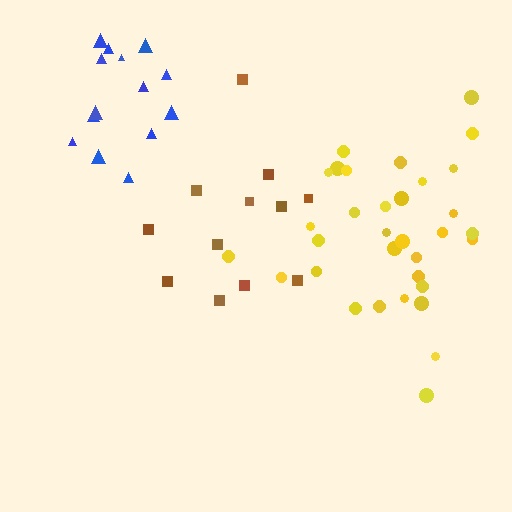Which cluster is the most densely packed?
Blue.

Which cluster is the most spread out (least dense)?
Brown.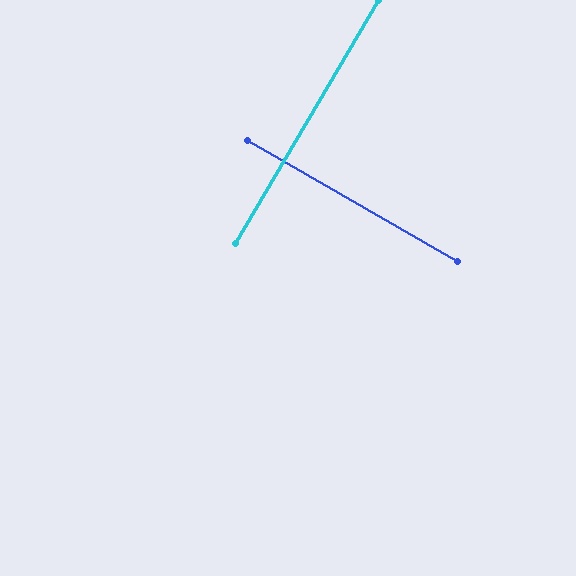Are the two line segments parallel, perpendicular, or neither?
Perpendicular — they meet at approximately 90°.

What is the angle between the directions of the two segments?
Approximately 90 degrees.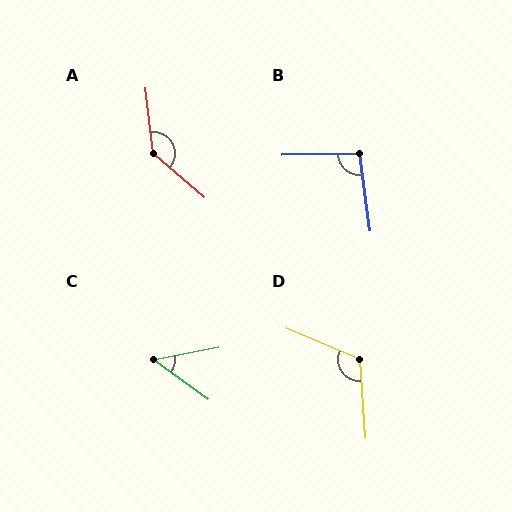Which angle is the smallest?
C, at approximately 47 degrees.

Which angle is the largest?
A, at approximately 137 degrees.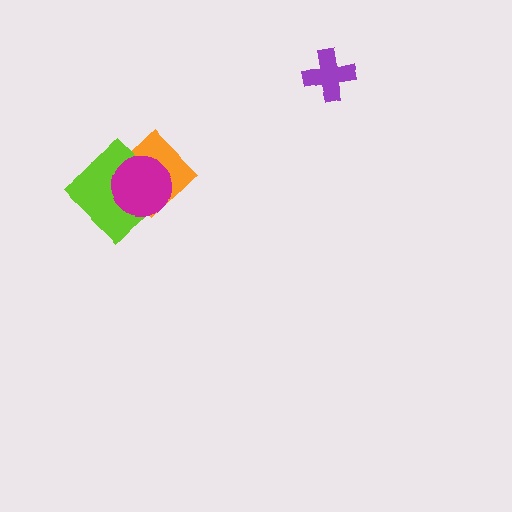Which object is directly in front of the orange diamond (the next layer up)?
The lime diamond is directly in front of the orange diamond.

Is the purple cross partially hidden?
No, no other shape covers it.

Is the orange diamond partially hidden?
Yes, it is partially covered by another shape.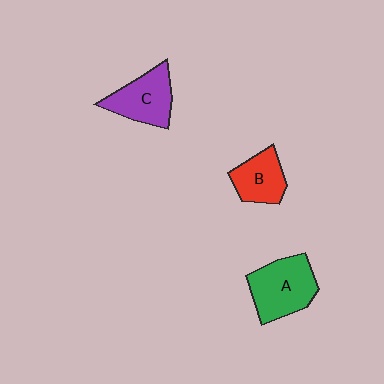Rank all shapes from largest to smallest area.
From largest to smallest: A (green), C (purple), B (red).